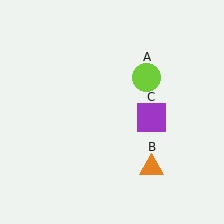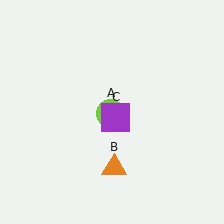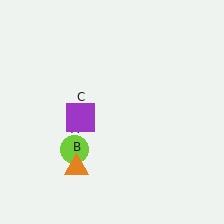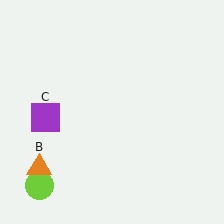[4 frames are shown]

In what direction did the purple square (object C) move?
The purple square (object C) moved left.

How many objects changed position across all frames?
3 objects changed position: lime circle (object A), orange triangle (object B), purple square (object C).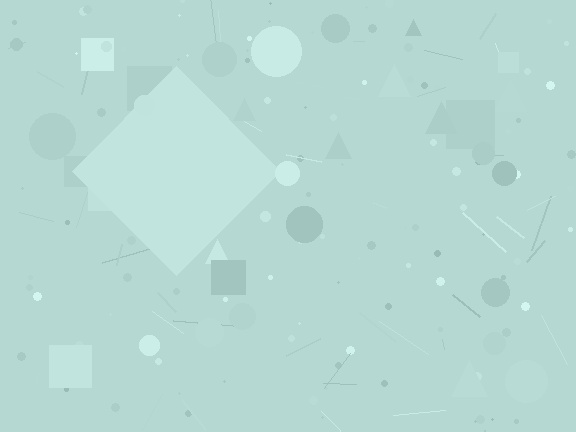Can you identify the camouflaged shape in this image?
The camouflaged shape is a diamond.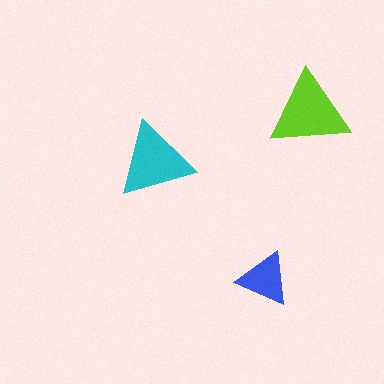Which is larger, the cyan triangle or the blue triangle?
The cyan one.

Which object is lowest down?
The blue triangle is bottommost.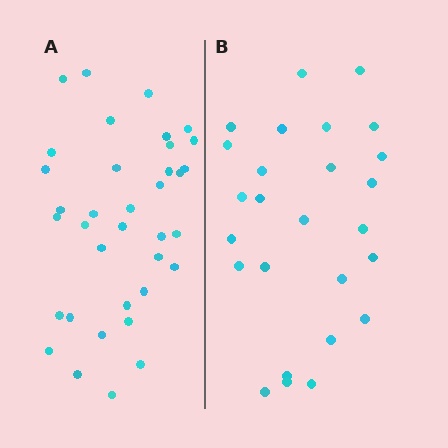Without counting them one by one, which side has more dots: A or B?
Region A (the left region) has more dots.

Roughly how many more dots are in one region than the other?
Region A has roughly 10 or so more dots than region B.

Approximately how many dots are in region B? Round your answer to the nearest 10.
About 30 dots. (The exact count is 26, which rounds to 30.)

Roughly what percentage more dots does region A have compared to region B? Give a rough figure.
About 40% more.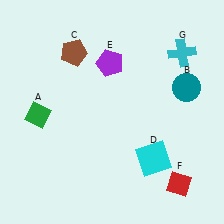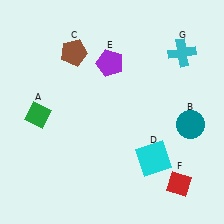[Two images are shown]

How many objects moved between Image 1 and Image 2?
1 object moved between the two images.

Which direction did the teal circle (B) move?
The teal circle (B) moved down.